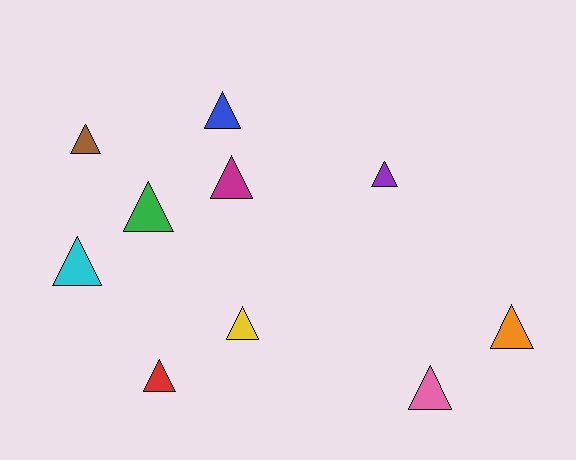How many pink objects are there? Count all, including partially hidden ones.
There is 1 pink object.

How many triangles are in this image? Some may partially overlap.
There are 10 triangles.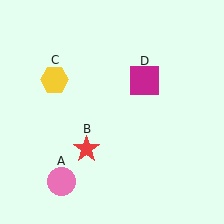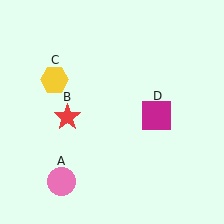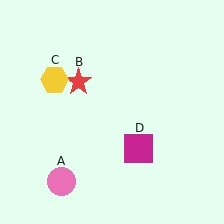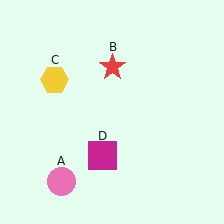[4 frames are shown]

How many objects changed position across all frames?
2 objects changed position: red star (object B), magenta square (object D).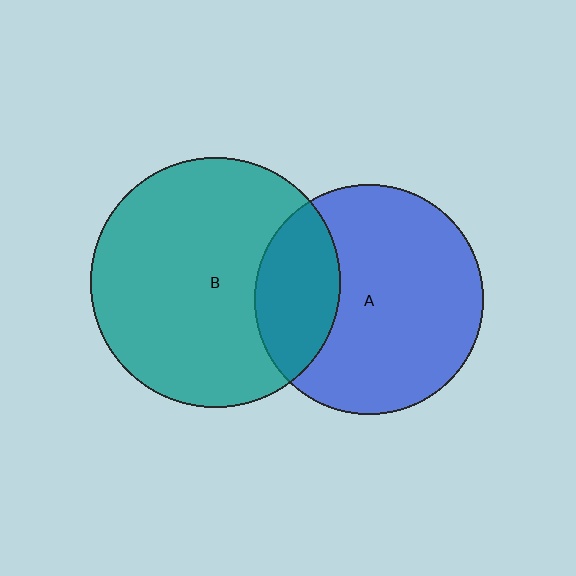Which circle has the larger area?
Circle B (teal).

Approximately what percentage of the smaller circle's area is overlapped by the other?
Approximately 25%.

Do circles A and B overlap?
Yes.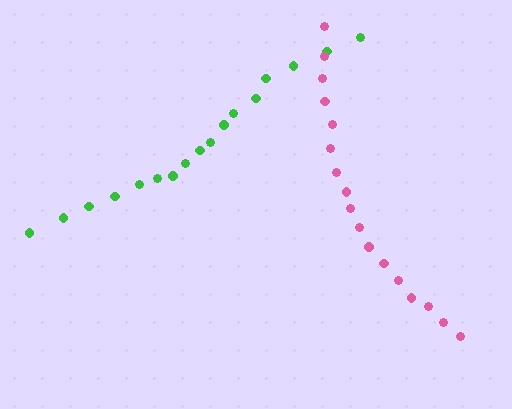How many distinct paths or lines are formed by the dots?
There are 2 distinct paths.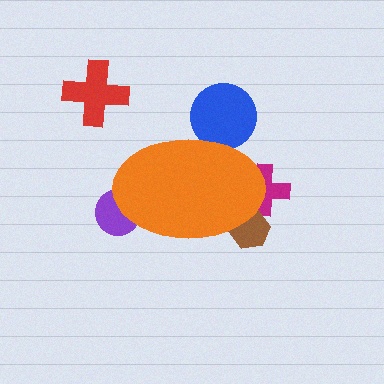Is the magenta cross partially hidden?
Yes, the magenta cross is partially hidden behind the orange ellipse.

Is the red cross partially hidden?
No, the red cross is fully visible.